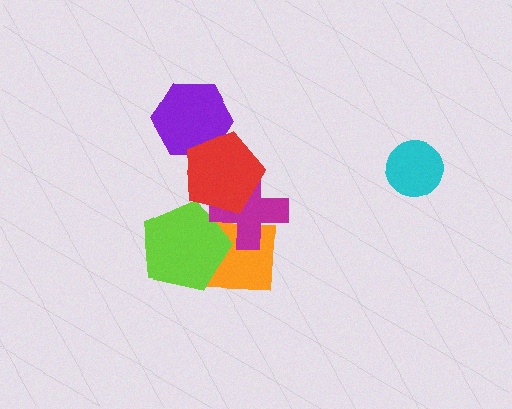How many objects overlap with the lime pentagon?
2 objects overlap with the lime pentagon.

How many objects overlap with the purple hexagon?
1 object overlaps with the purple hexagon.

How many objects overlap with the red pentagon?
2 objects overlap with the red pentagon.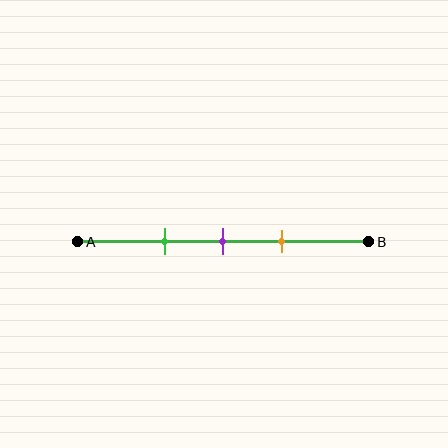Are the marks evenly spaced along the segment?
Yes, the marks are approximately evenly spaced.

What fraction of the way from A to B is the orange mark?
The orange mark is approximately 70% (0.7) of the way from A to B.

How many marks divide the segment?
There are 3 marks dividing the segment.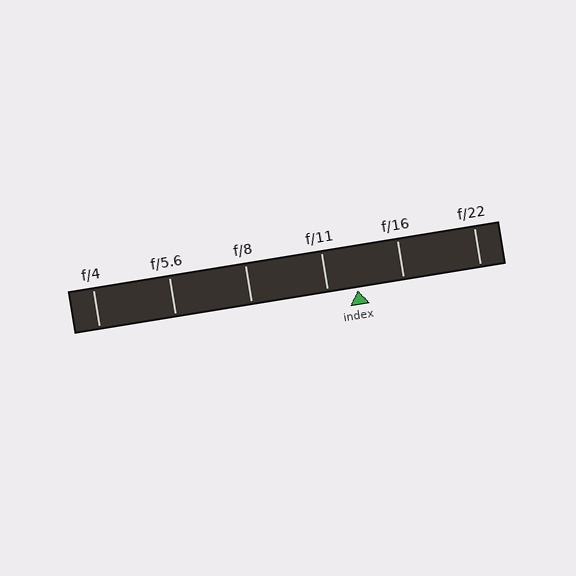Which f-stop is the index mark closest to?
The index mark is closest to f/11.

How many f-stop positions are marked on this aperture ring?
There are 6 f-stop positions marked.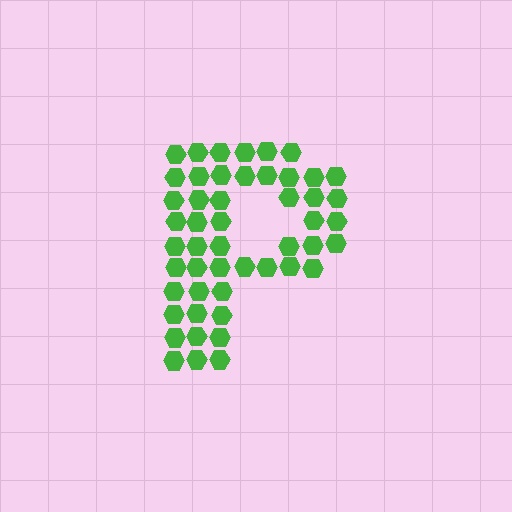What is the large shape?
The large shape is the letter P.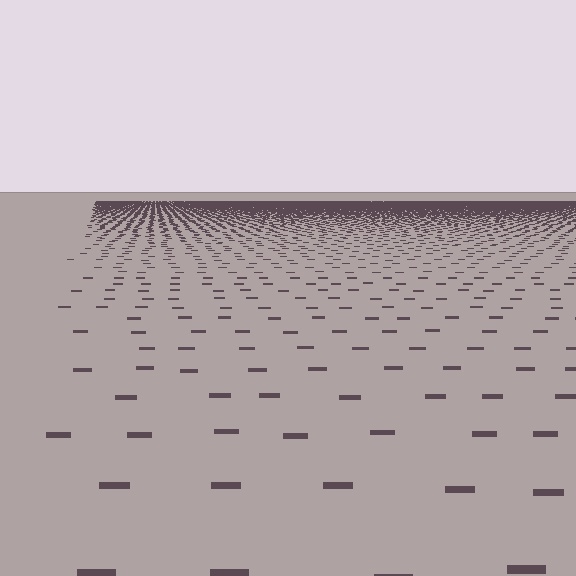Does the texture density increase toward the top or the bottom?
Density increases toward the top.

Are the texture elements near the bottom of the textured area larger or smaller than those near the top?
Larger. Near the bottom, elements are closer to the viewer and appear at a bigger on-screen size.